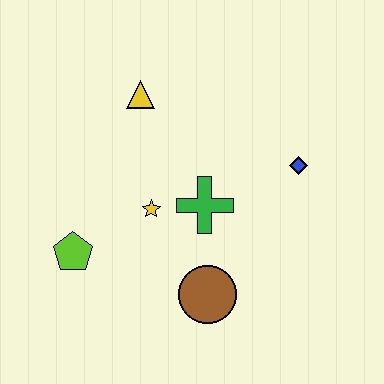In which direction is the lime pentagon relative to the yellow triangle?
The lime pentagon is below the yellow triangle.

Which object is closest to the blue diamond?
The green cross is closest to the blue diamond.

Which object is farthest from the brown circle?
The yellow triangle is farthest from the brown circle.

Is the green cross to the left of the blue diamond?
Yes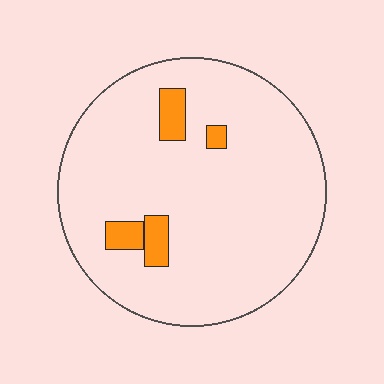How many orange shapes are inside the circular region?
4.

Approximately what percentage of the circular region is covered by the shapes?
Approximately 10%.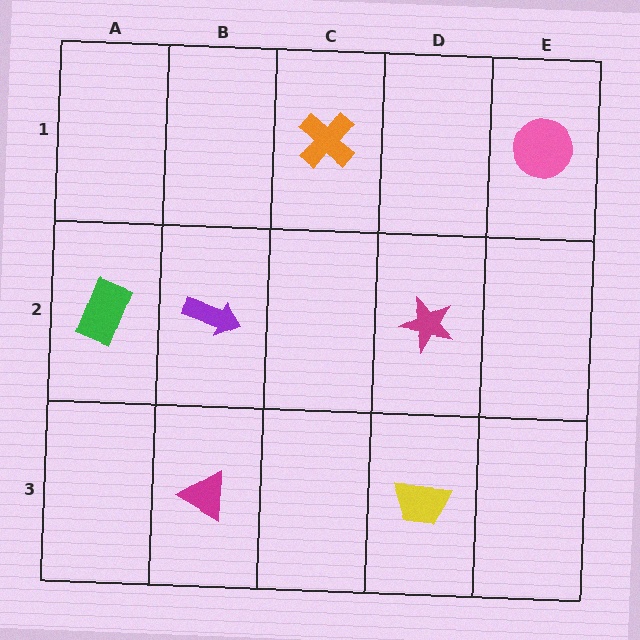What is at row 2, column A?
A green rectangle.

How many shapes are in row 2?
3 shapes.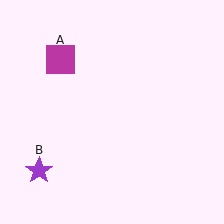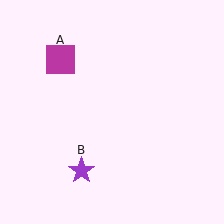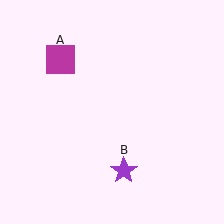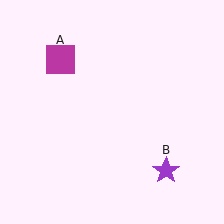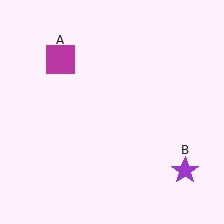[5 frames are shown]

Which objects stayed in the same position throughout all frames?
Magenta square (object A) remained stationary.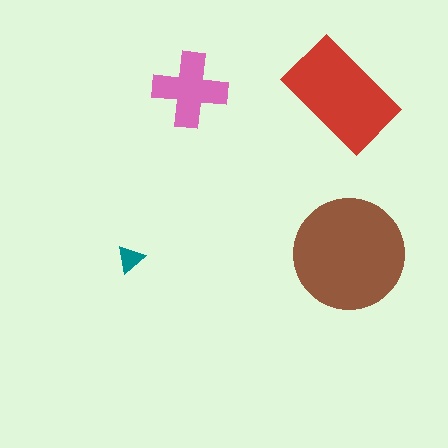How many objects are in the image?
There are 4 objects in the image.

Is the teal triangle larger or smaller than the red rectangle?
Smaller.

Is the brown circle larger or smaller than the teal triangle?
Larger.